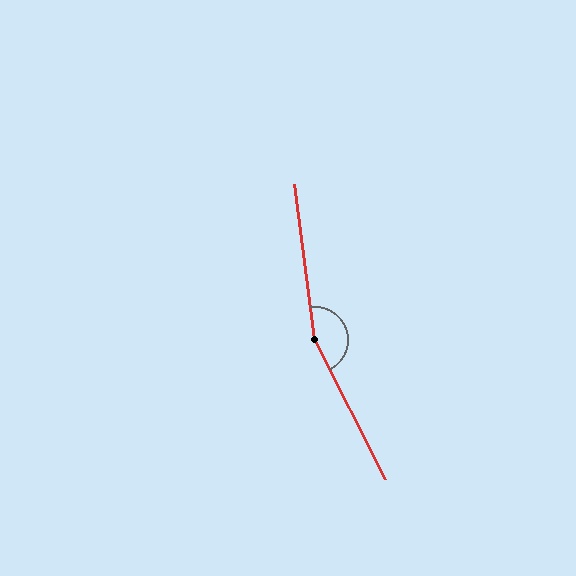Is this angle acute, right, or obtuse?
It is obtuse.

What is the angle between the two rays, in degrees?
Approximately 161 degrees.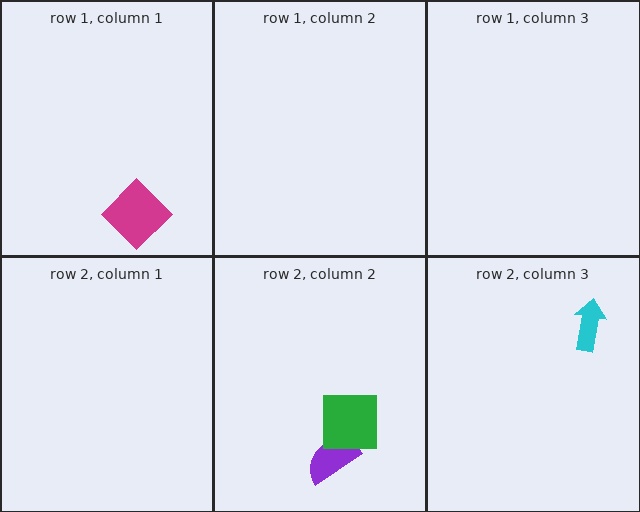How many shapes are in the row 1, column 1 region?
1.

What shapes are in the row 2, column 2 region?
The purple semicircle, the green square.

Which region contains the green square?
The row 2, column 2 region.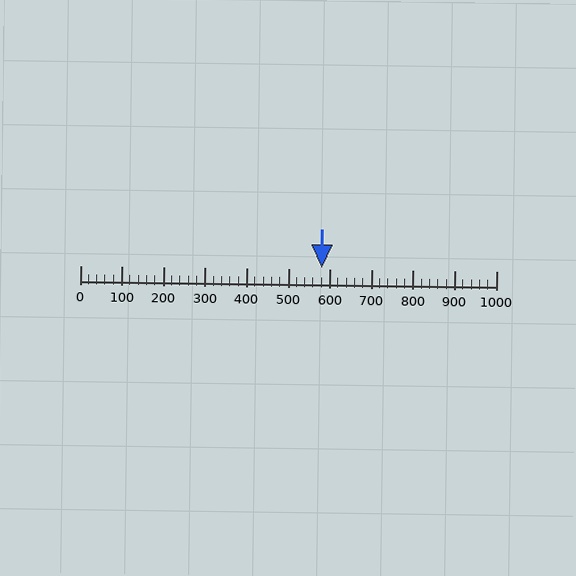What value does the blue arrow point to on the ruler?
The blue arrow points to approximately 580.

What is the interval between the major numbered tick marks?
The major tick marks are spaced 100 units apart.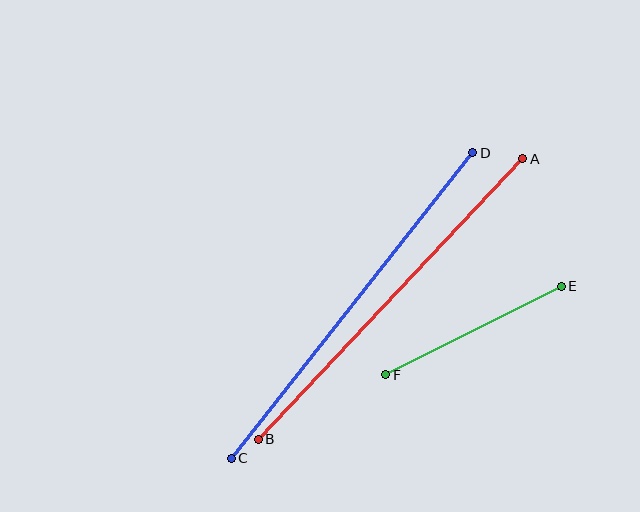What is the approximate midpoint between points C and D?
The midpoint is at approximately (352, 305) pixels.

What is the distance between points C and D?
The distance is approximately 389 pixels.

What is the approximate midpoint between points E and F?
The midpoint is at approximately (473, 331) pixels.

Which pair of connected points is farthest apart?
Points C and D are farthest apart.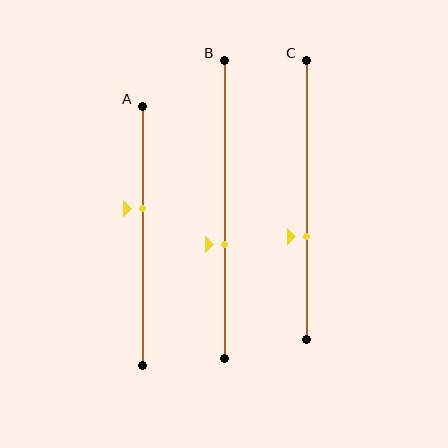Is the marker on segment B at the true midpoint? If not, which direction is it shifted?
No, the marker on segment B is shifted downward by about 12% of the segment length.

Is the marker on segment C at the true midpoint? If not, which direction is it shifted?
No, the marker on segment C is shifted downward by about 13% of the segment length.